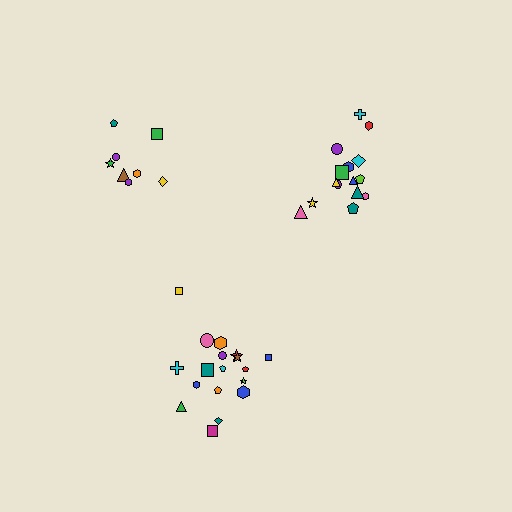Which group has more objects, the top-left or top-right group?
The top-right group.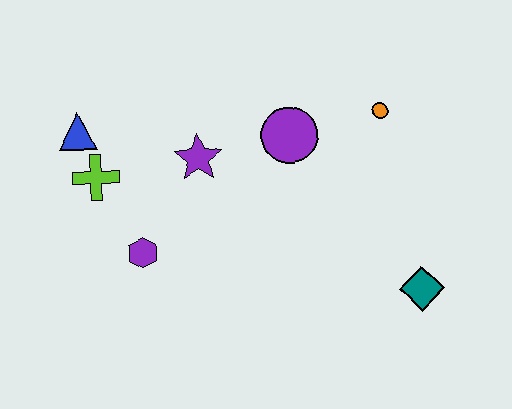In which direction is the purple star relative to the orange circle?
The purple star is to the left of the orange circle.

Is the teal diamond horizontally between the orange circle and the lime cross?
No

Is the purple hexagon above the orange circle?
No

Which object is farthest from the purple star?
The teal diamond is farthest from the purple star.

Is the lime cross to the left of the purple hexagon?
Yes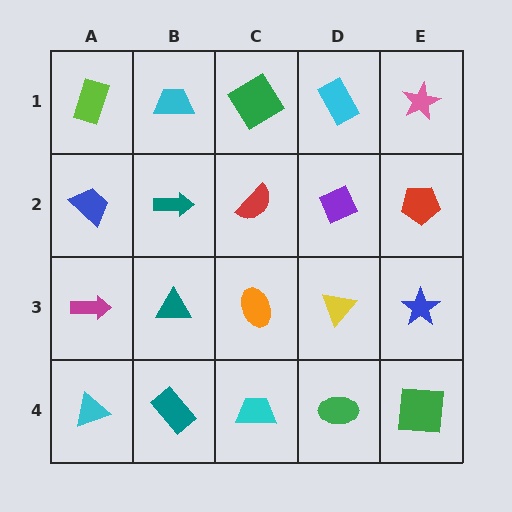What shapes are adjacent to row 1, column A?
A blue trapezoid (row 2, column A), a cyan trapezoid (row 1, column B).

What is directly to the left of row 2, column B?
A blue trapezoid.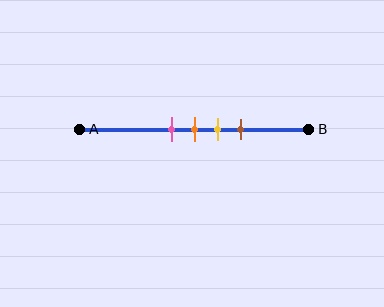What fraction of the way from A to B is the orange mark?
The orange mark is approximately 50% (0.5) of the way from A to B.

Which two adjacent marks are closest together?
The pink and orange marks are the closest adjacent pair.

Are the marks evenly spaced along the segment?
Yes, the marks are approximately evenly spaced.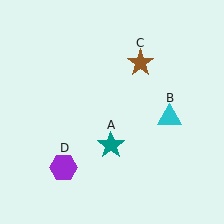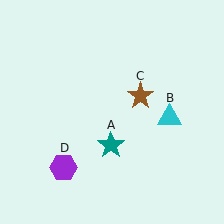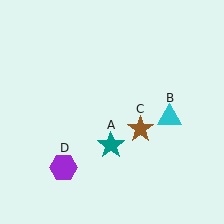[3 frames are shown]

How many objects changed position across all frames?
1 object changed position: brown star (object C).